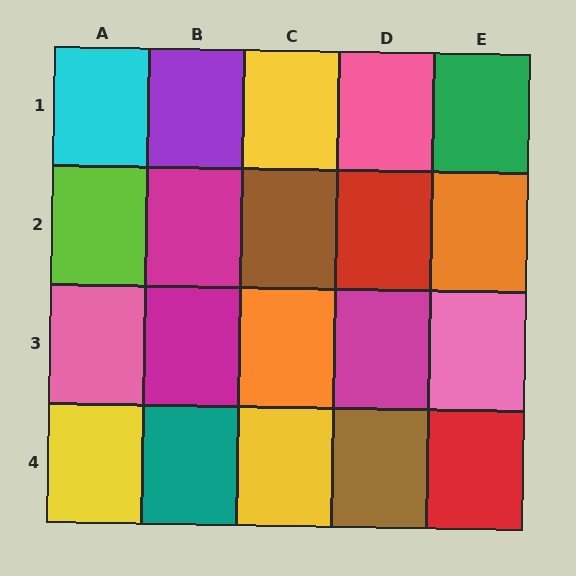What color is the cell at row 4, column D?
Brown.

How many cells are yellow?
3 cells are yellow.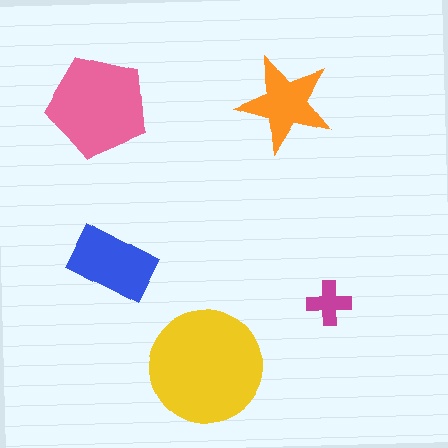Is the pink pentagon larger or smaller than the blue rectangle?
Larger.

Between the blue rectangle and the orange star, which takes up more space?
The blue rectangle.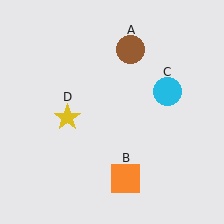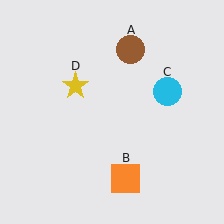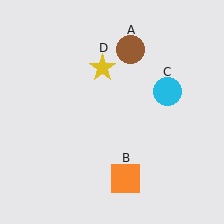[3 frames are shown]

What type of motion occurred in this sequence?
The yellow star (object D) rotated clockwise around the center of the scene.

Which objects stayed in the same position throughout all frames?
Brown circle (object A) and orange square (object B) and cyan circle (object C) remained stationary.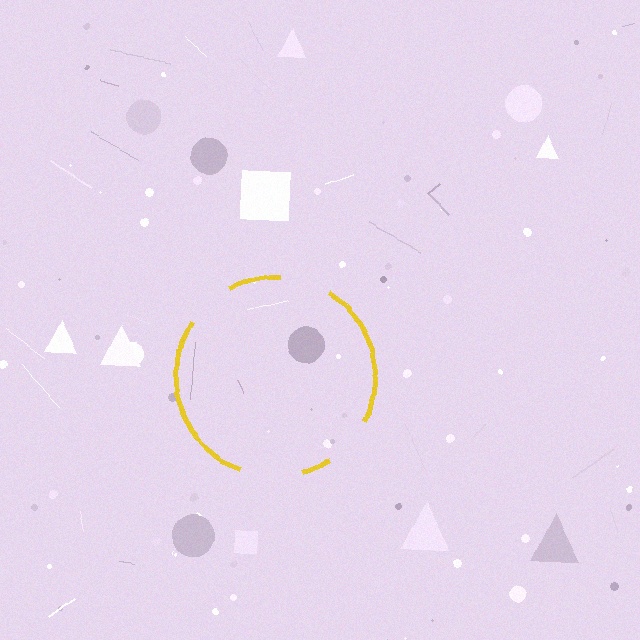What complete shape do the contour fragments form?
The contour fragments form a circle.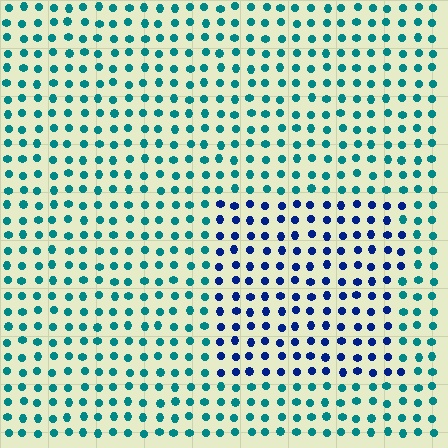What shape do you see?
I see a rectangle.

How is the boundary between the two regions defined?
The boundary is defined purely by a slight shift in hue (about 48 degrees). Spacing, size, and orientation are identical on both sides.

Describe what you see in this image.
The image is filled with small teal elements in a uniform arrangement. A rectangle-shaped region is visible where the elements are tinted to a slightly different hue, forming a subtle color boundary.